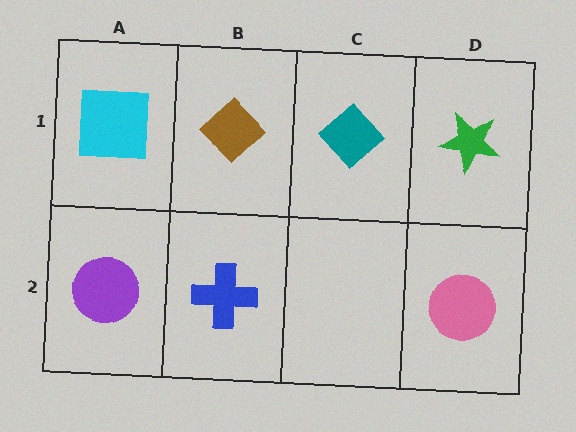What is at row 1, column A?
A cyan square.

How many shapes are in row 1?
4 shapes.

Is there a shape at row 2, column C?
No, that cell is empty.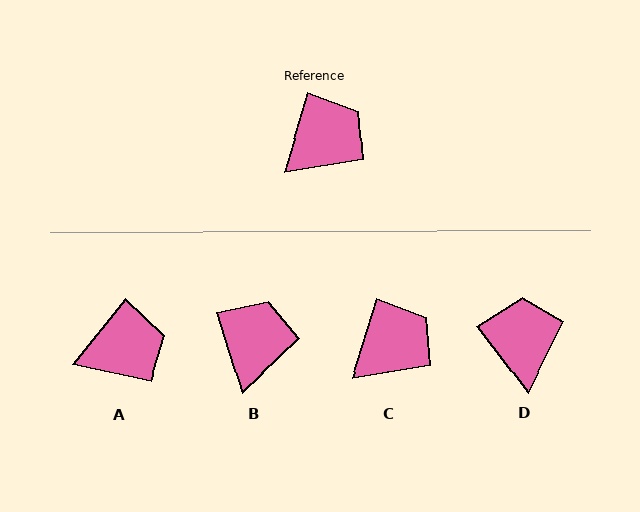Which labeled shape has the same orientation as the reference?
C.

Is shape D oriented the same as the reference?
No, it is off by about 54 degrees.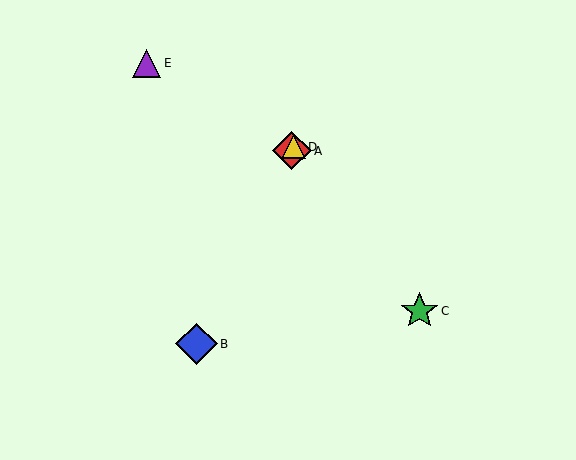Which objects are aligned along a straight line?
Objects A, B, D are aligned along a straight line.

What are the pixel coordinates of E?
Object E is at (147, 63).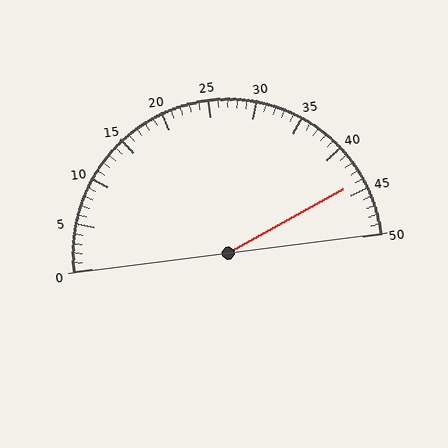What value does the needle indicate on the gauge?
The needle indicates approximately 44.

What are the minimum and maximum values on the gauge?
The gauge ranges from 0 to 50.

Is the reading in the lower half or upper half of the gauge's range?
The reading is in the upper half of the range (0 to 50).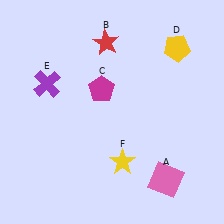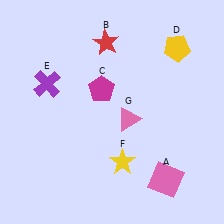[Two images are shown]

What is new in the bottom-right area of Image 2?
A pink triangle (G) was added in the bottom-right area of Image 2.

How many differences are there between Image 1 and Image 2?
There is 1 difference between the two images.